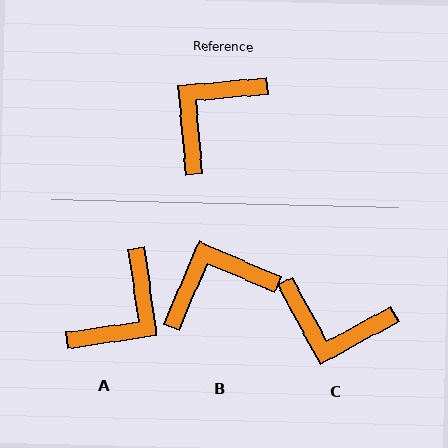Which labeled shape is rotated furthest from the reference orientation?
A, about 177 degrees away.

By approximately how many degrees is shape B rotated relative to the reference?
Approximately 29 degrees clockwise.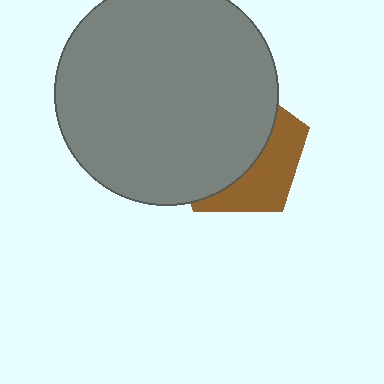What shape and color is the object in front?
The object in front is a gray circle.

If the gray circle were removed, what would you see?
You would see the complete brown pentagon.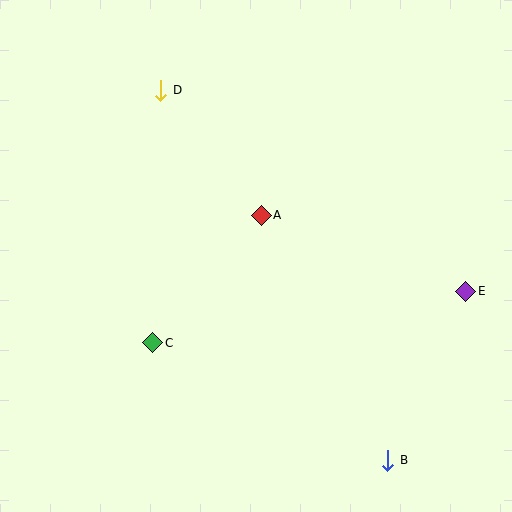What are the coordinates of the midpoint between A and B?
The midpoint between A and B is at (325, 338).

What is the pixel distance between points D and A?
The distance between D and A is 160 pixels.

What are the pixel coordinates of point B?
Point B is at (388, 460).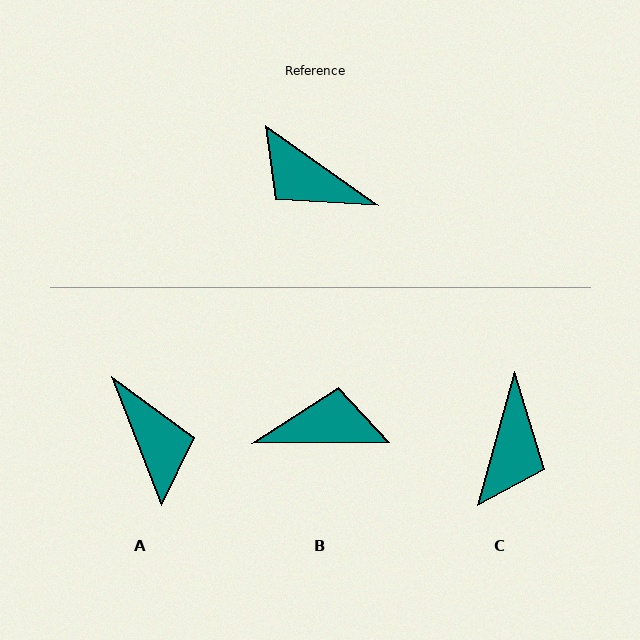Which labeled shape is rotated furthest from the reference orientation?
A, about 146 degrees away.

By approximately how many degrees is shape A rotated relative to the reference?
Approximately 146 degrees counter-clockwise.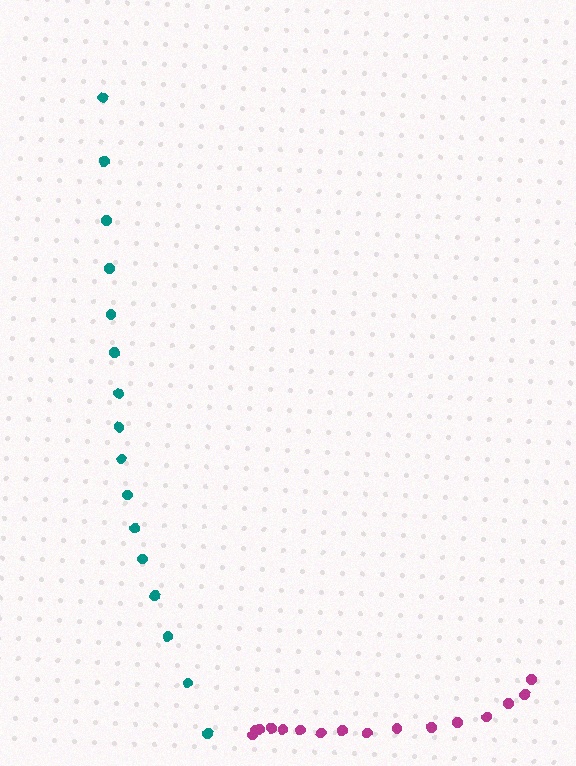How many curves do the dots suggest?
There are 2 distinct paths.